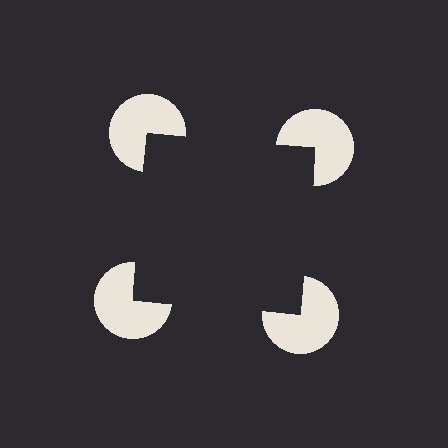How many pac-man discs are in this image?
There are 4 — one at each vertex of the illusory square.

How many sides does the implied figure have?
4 sides.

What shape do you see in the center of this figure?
An illusory square — its edges are inferred from the aligned wedge cuts in the pac-man discs, not physically drawn.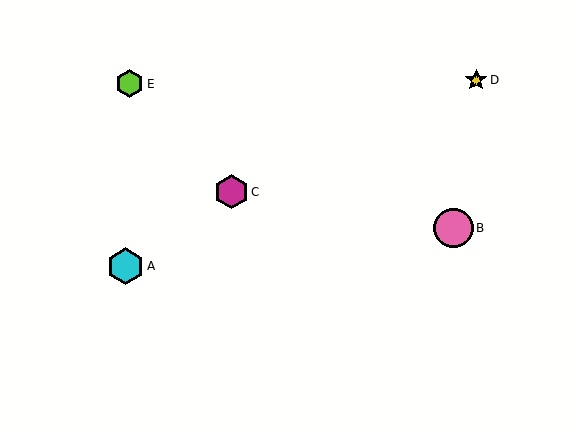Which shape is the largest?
The pink circle (labeled B) is the largest.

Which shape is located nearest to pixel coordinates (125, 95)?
The lime hexagon (labeled E) at (130, 84) is nearest to that location.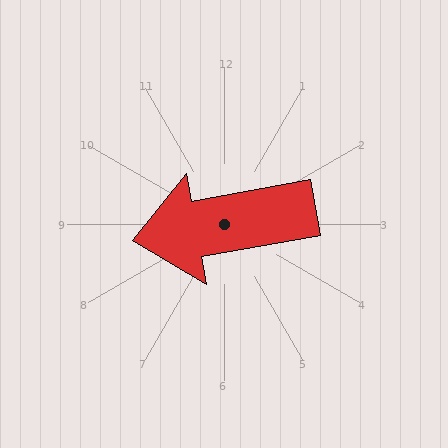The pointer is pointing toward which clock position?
Roughly 9 o'clock.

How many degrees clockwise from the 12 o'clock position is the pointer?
Approximately 260 degrees.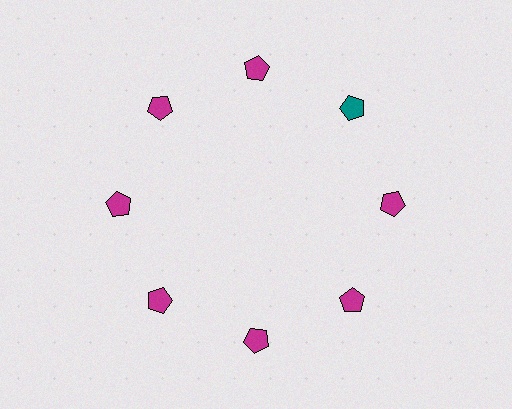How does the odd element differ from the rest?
It has a different color: teal instead of magenta.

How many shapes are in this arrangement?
There are 8 shapes arranged in a ring pattern.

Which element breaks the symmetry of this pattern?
The teal pentagon at roughly the 2 o'clock position breaks the symmetry. All other shapes are magenta pentagons.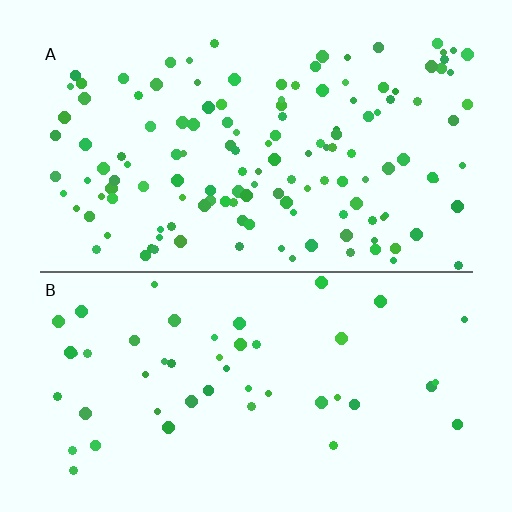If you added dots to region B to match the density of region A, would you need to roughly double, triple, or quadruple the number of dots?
Approximately triple.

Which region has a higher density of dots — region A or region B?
A (the top).